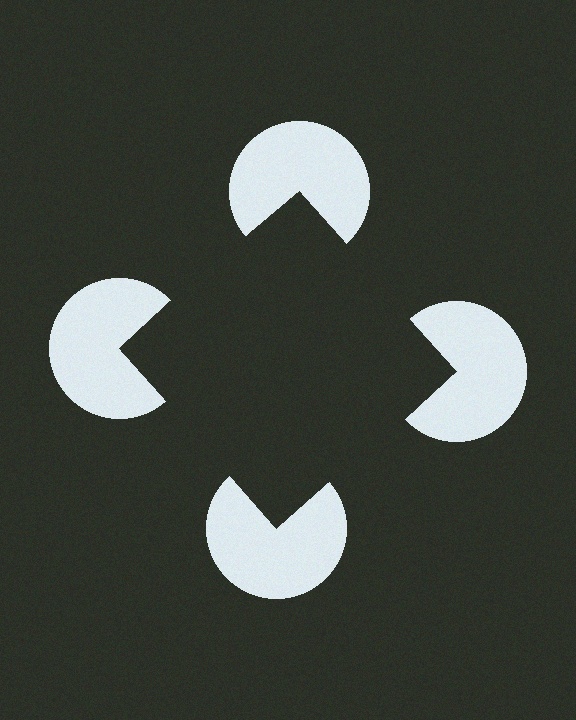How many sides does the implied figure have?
4 sides.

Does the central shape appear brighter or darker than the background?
It typically appears slightly darker than the background, even though no actual brightness change is drawn.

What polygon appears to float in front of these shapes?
An illusory square — its edges are inferred from the aligned wedge cuts in the pac-man discs, not physically drawn.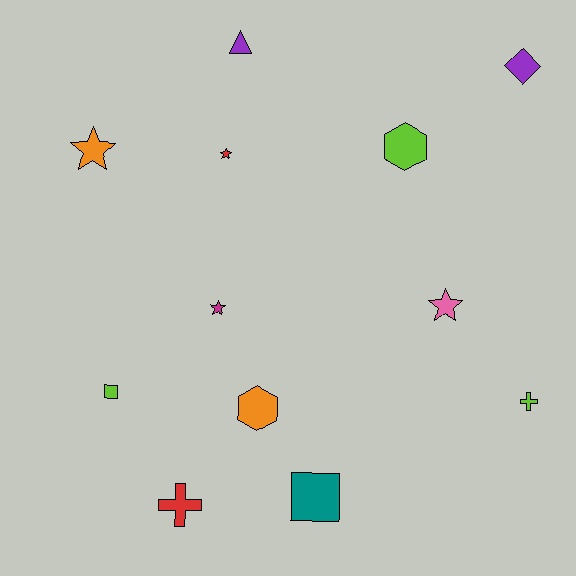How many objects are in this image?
There are 12 objects.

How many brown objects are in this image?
There are no brown objects.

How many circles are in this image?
There are no circles.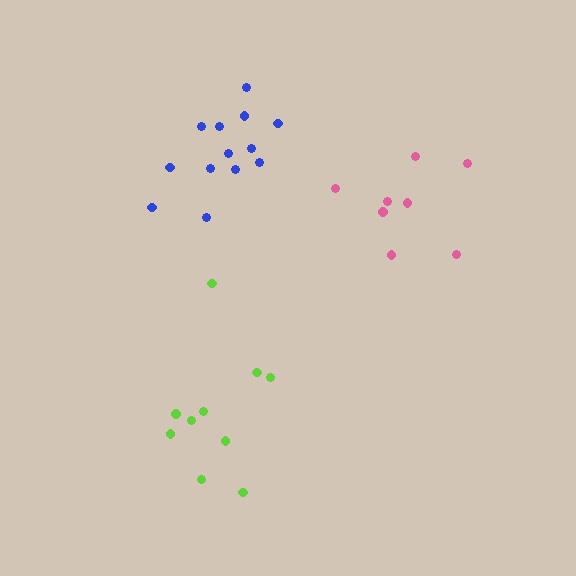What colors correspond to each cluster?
The clusters are colored: lime, pink, blue.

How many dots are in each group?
Group 1: 10 dots, Group 2: 8 dots, Group 3: 13 dots (31 total).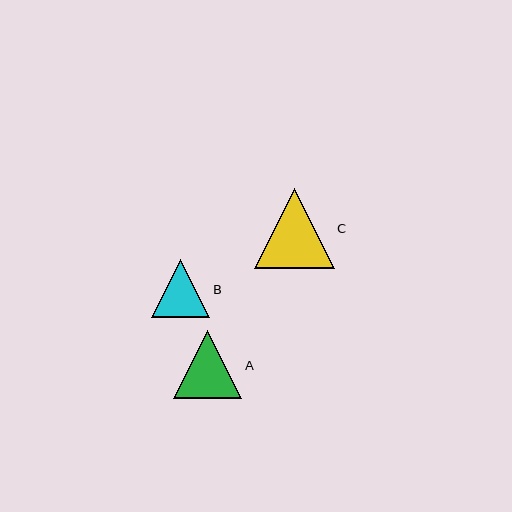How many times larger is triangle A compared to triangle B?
Triangle A is approximately 1.2 times the size of triangle B.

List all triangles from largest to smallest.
From largest to smallest: C, A, B.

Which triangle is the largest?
Triangle C is the largest with a size of approximately 80 pixels.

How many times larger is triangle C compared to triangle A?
Triangle C is approximately 1.2 times the size of triangle A.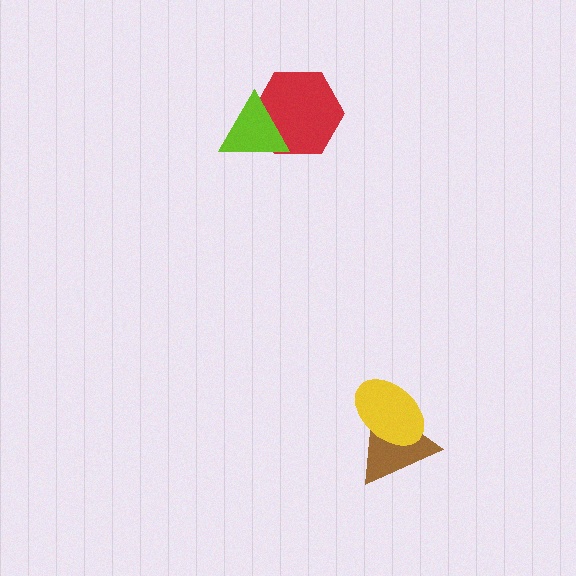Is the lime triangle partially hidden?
No, no other shape covers it.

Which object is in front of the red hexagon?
The lime triangle is in front of the red hexagon.